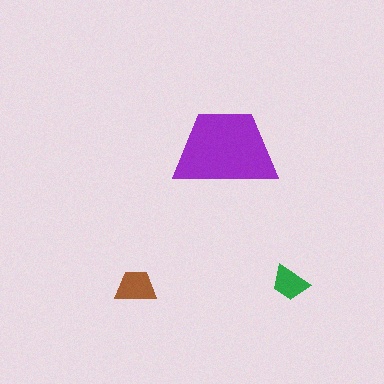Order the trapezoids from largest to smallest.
the purple one, the brown one, the green one.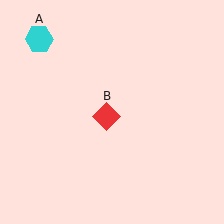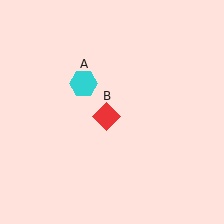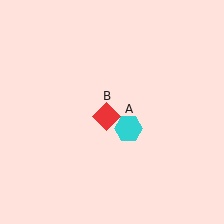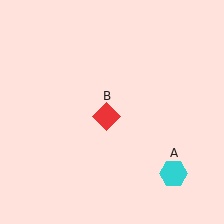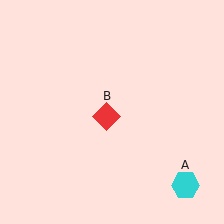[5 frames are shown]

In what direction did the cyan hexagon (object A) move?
The cyan hexagon (object A) moved down and to the right.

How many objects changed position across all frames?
1 object changed position: cyan hexagon (object A).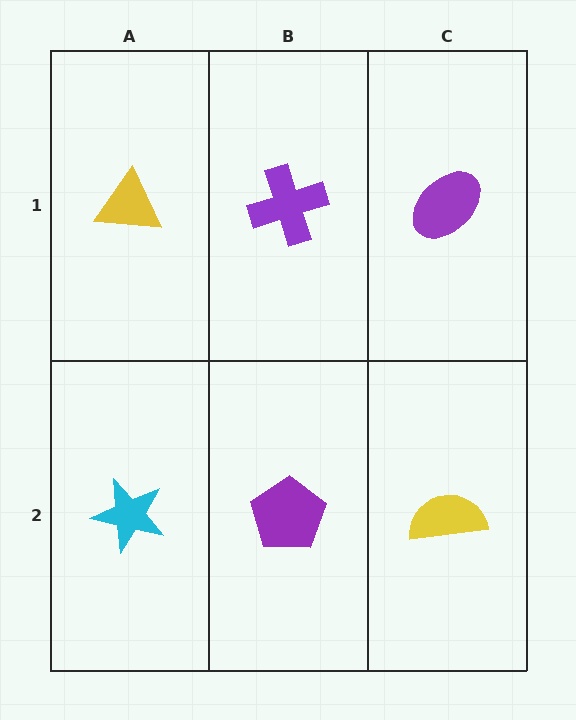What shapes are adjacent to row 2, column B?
A purple cross (row 1, column B), a cyan star (row 2, column A), a yellow semicircle (row 2, column C).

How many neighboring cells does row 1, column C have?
2.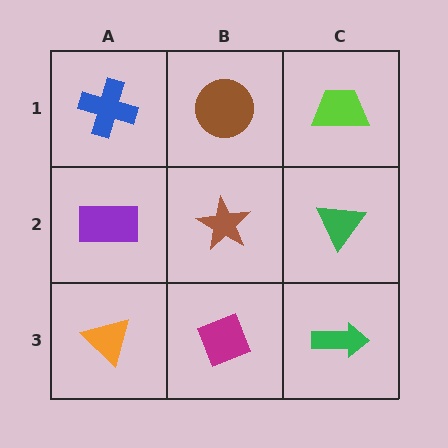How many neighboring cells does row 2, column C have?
3.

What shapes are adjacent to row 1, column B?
A brown star (row 2, column B), a blue cross (row 1, column A), a lime trapezoid (row 1, column C).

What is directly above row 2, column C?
A lime trapezoid.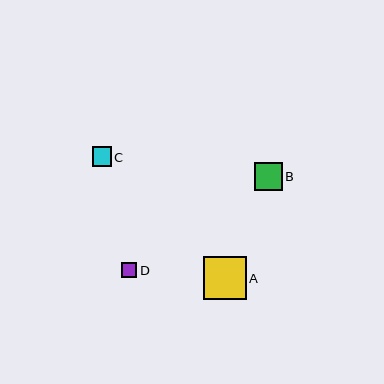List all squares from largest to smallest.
From largest to smallest: A, B, C, D.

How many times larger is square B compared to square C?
Square B is approximately 1.5 times the size of square C.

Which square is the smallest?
Square D is the smallest with a size of approximately 15 pixels.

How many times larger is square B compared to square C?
Square B is approximately 1.5 times the size of square C.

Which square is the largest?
Square A is the largest with a size of approximately 43 pixels.